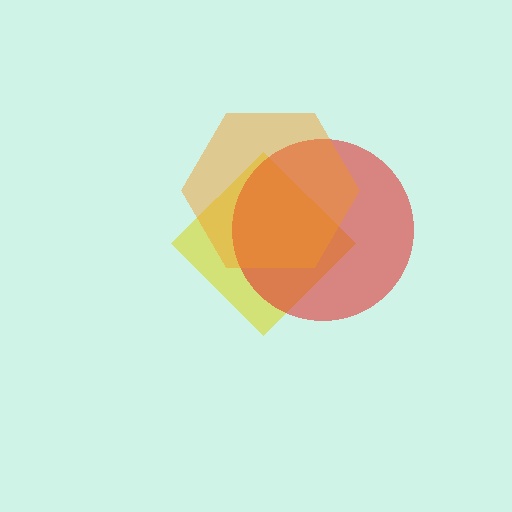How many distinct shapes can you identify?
There are 3 distinct shapes: a yellow diamond, a red circle, an orange hexagon.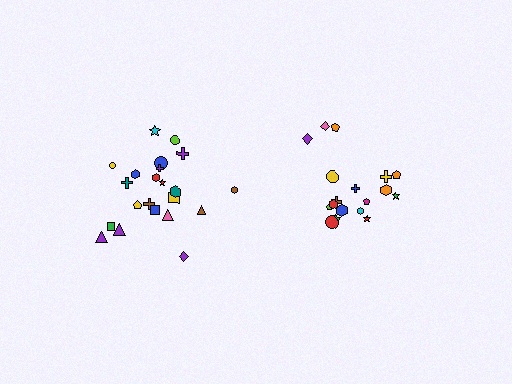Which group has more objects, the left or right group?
The left group.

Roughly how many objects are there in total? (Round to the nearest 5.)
Roughly 40 objects in total.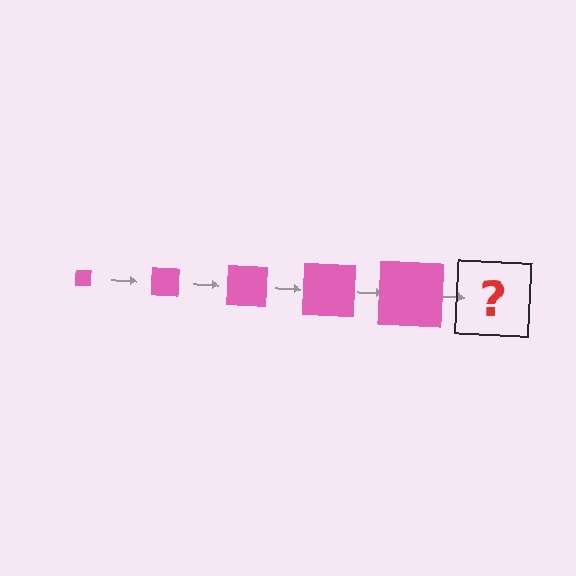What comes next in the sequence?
The next element should be a pink square, larger than the previous one.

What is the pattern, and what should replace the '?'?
The pattern is that the square gets progressively larger each step. The '?' should be a pink square, larger than the previous one.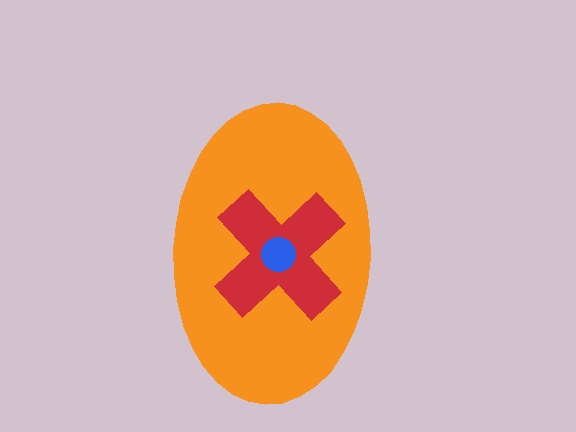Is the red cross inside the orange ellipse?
Yes.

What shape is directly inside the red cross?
The blue circle.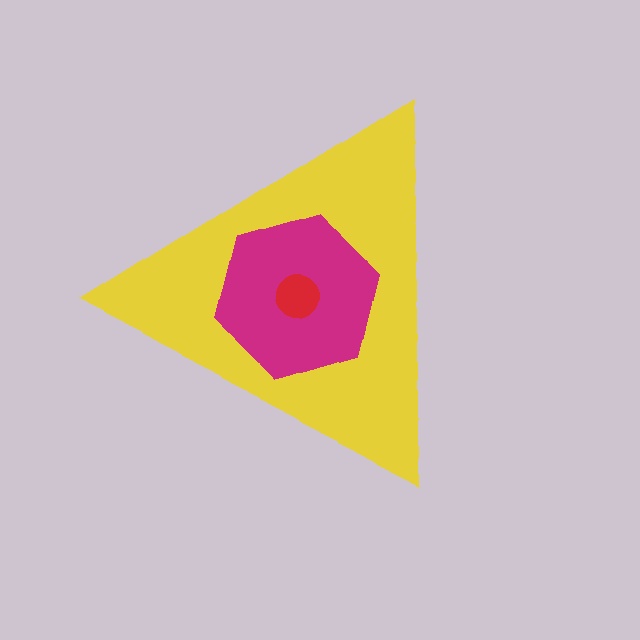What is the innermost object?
The red circle.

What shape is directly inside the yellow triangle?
The magenta hexagon.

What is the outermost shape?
The yellow triangle.